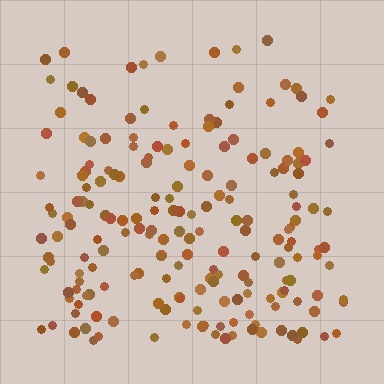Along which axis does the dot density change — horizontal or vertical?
Vertical.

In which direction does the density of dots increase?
From top to bottom, with the bottom side densest.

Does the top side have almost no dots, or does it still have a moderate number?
Still a moderate number, just noticeably fewer than the bottom.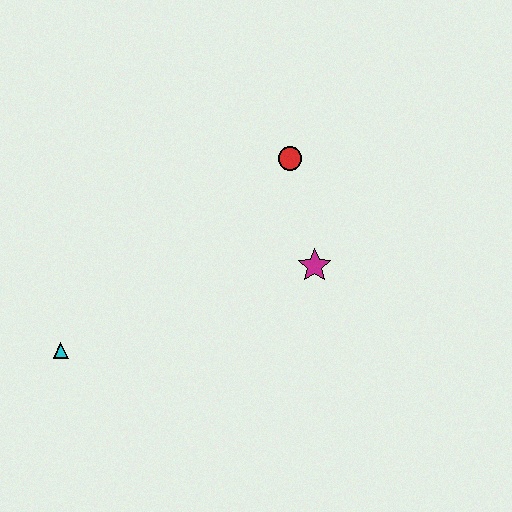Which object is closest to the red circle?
The magenta star is closest to the red circle.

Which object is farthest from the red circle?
The cyan triangle is farthest from the red circle.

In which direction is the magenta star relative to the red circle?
The magenta star is below the red circle.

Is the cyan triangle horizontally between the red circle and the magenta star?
No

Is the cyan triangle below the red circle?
Yes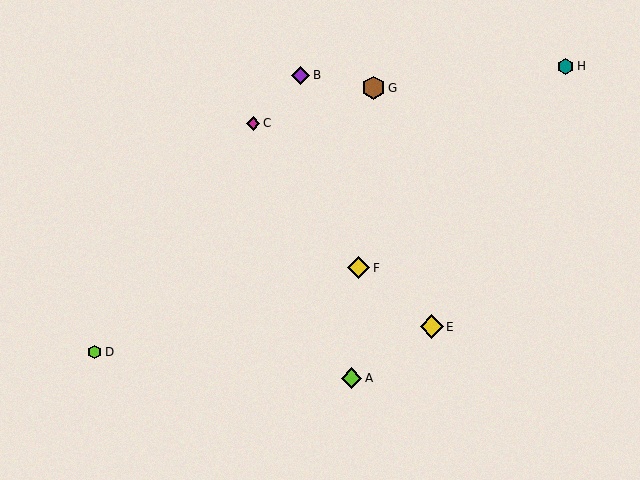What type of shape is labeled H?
Shape H is a teal hexagon.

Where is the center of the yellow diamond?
The center of the yellow diamond is at (359, 268).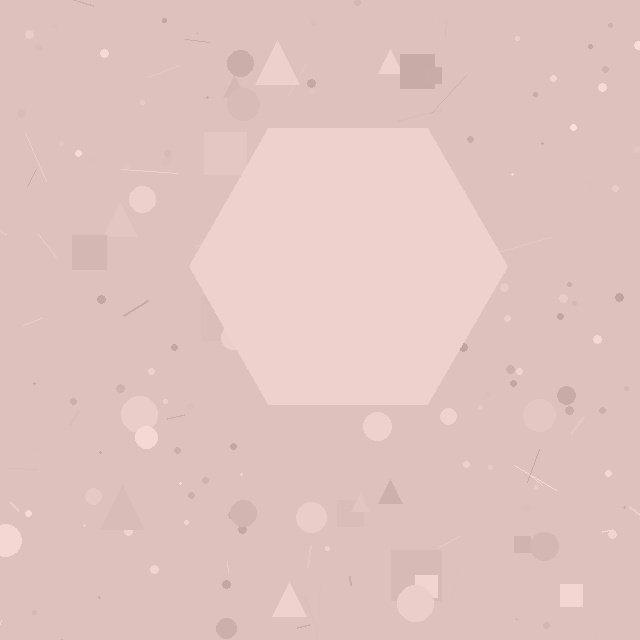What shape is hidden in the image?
A hexagon is hidden in the image.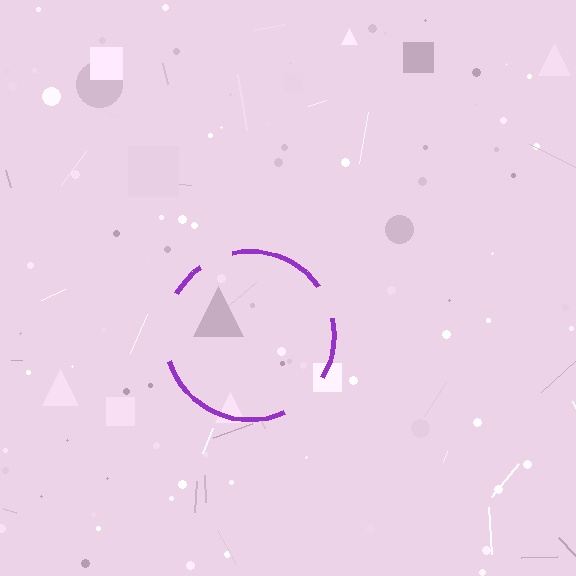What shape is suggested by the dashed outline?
The dashed outline suggests a circle.